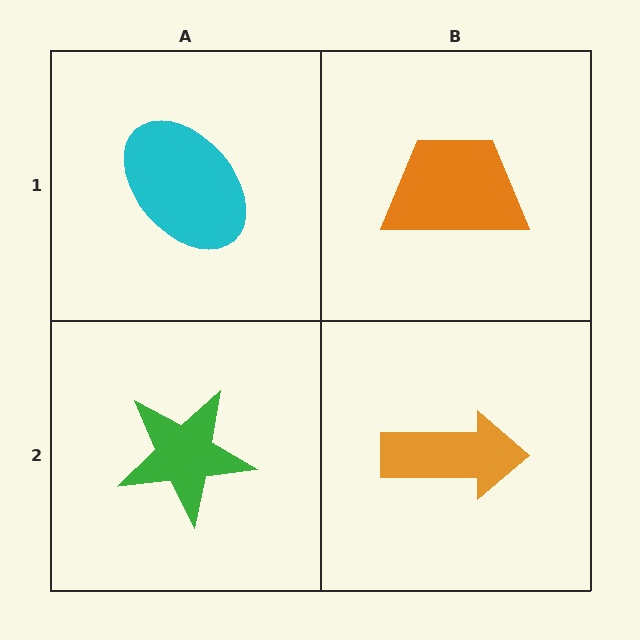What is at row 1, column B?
An orange trapezoid.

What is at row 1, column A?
A cyan ellipse.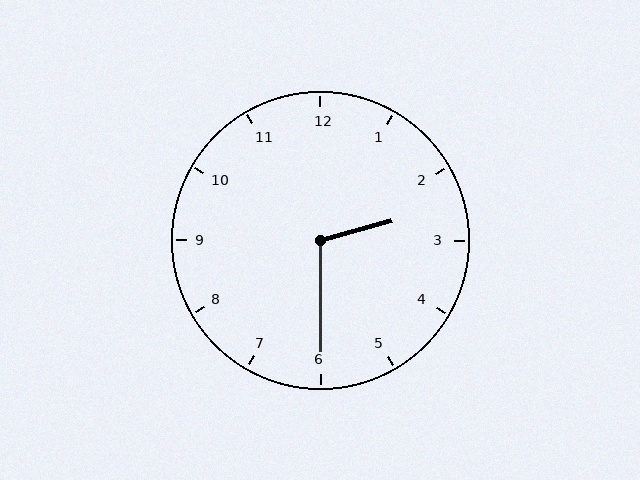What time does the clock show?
2:30.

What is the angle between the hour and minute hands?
Approximately 105 degrees.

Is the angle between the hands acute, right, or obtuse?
It is obtuse.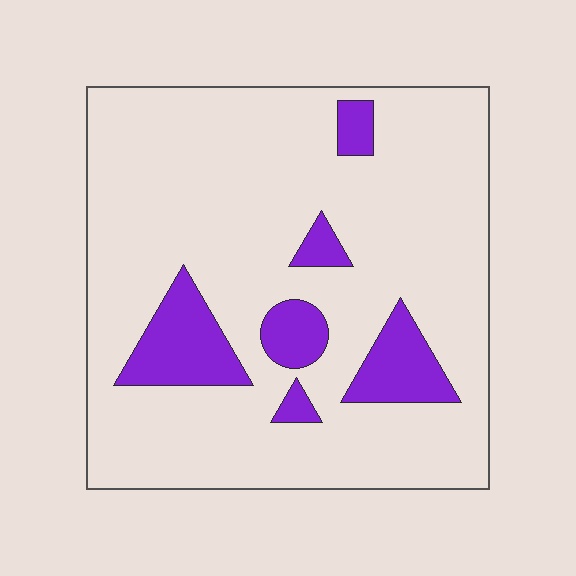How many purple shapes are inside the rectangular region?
6.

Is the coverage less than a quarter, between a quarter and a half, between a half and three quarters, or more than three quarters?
Less than a quarter.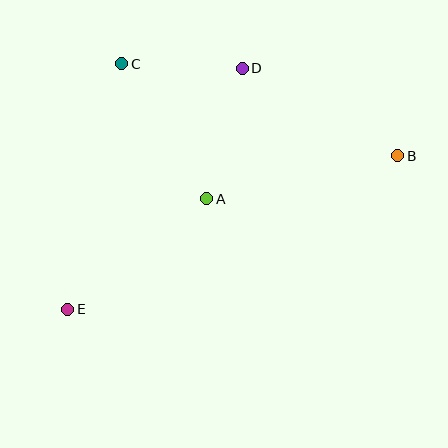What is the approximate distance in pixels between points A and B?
The distance between A and B is approximately 195 pixels.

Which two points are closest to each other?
Points C and D are closest to each other.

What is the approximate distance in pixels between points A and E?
The distance between A and E is approximately 178 pixels.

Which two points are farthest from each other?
Points B and E are farthest from each other.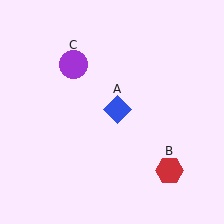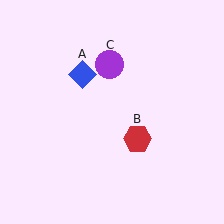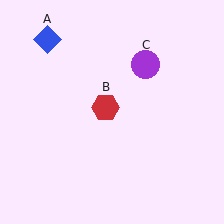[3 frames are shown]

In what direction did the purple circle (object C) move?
The purple circle (object C) moved right.